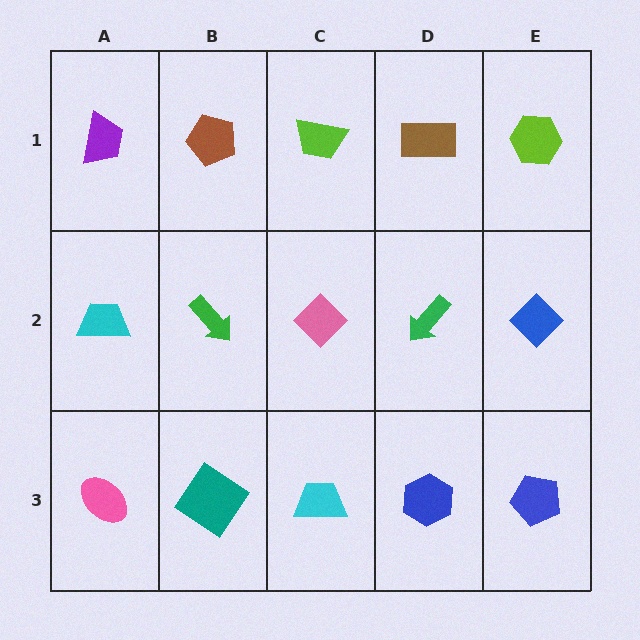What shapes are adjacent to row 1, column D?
A green arrow (row 2, column D), a lime trapezoid (row 1, column C), a lime hexagon (row 1, column E).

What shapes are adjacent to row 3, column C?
A pink diamond (row 2, column C), a teal diamond (row 3, column B), a blue hexagon (row 3, column D).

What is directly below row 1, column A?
A cyan trapezoid.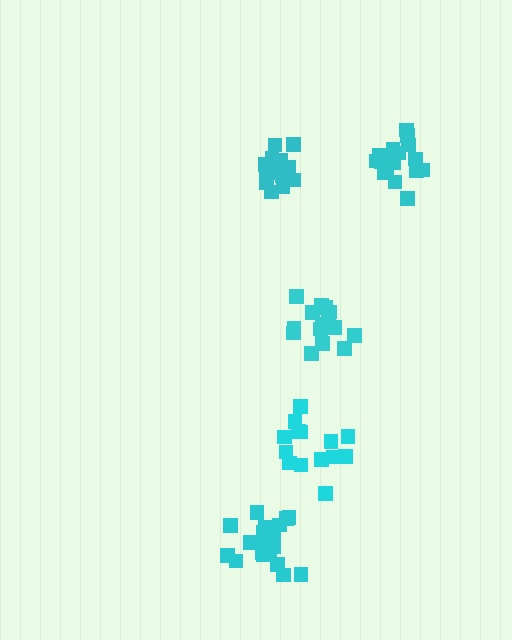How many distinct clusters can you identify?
There are 5 distinct clusters.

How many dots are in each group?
Group 1: 15 dots, Group 2: 15 dots, Group 3: 14 dots, Group 4: 19 dots, Group 5: 16 dots (79 total).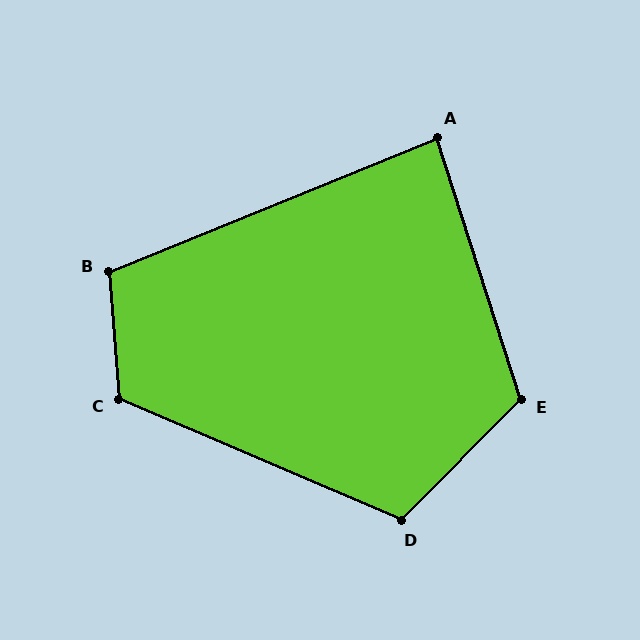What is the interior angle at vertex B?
Approximately 108 degrees (obtuse).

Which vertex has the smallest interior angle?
A, at approximately 86 degrees.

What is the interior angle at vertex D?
Approximately 111 degrees (obtuse).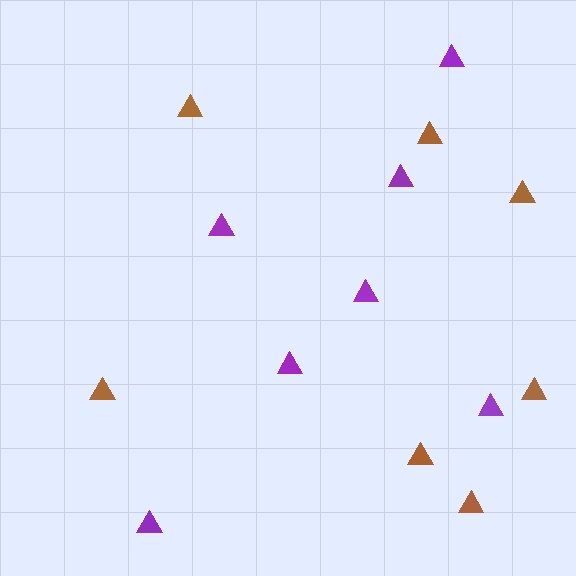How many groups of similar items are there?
There are 2 groups: one group of purple triangles (7) and one group of brown triangles (7).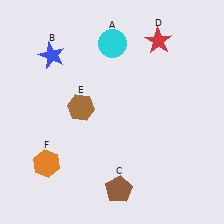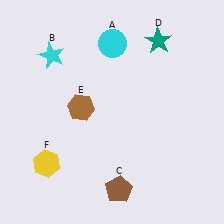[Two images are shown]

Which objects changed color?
B changed from blue to cyan. D changed from red to teal. F changed from orange to yellow.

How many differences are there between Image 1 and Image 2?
There are 3 differences between the two images.